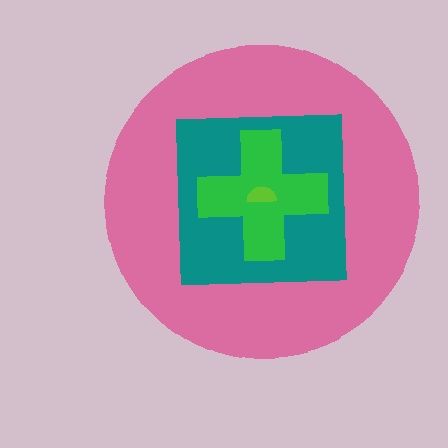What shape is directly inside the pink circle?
The teal square.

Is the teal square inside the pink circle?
Yes.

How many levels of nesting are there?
4.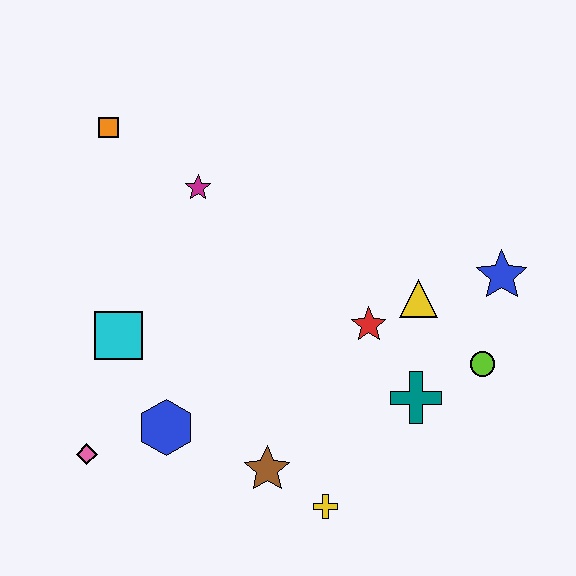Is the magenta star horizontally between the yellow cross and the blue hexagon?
Yes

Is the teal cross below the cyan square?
Yes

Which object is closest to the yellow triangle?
The red star is closest to the yellow triangle.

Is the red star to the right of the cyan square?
Yes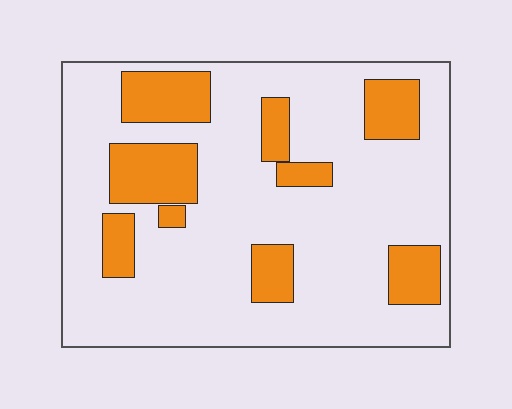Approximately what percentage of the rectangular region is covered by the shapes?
Approximately 25%.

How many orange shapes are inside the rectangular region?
9.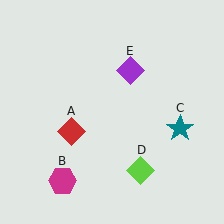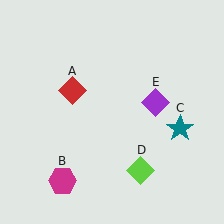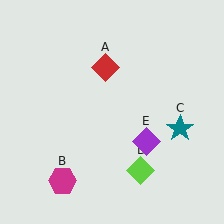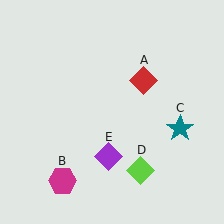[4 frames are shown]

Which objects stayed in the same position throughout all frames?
Magenta hexagon (object B) and teal star (object C) and lime diamond (object D) remained stationary.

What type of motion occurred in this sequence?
The red diamond (object A), purple diamond (object E) rotated clockwise around the center of the scene.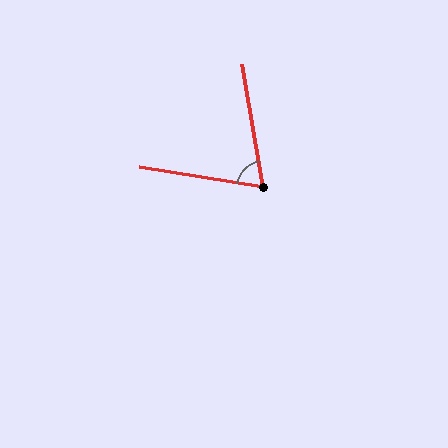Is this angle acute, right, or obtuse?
It is acute.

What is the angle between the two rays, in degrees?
Approximately 71 degrees.